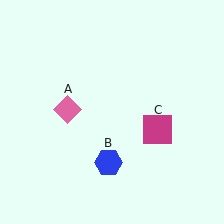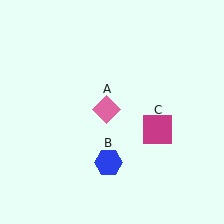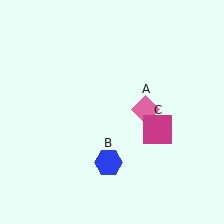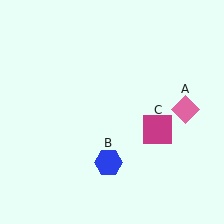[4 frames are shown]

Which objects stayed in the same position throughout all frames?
Blue hexagon (object B) and magenta square (object C) remained stationary.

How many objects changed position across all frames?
1 object changed position: pink diamond (object A).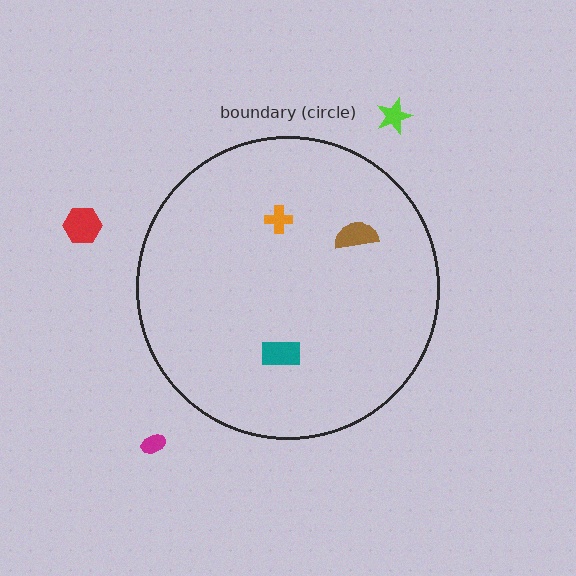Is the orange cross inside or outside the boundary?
Inside.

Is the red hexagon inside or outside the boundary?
Outside.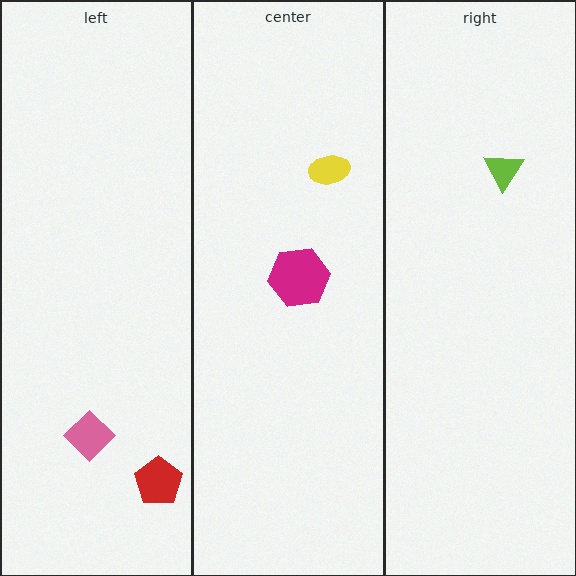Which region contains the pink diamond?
The left region.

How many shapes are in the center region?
2.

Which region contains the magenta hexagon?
The center region.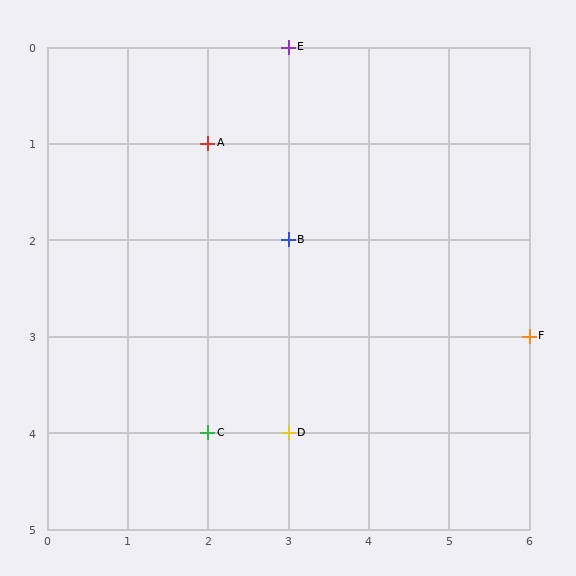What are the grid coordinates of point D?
Point D is at grid coordinates (3, 4).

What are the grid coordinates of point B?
Point B is at grid coordinates (3, 2).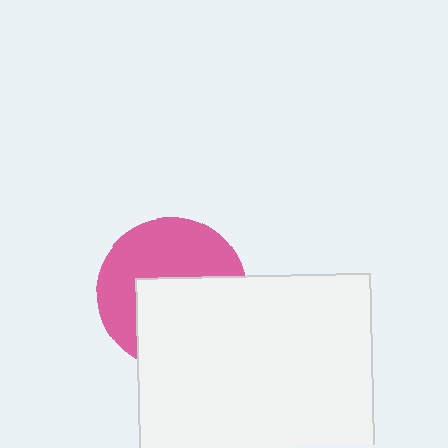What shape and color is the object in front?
The object in front is a white square.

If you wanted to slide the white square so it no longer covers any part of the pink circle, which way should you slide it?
Slide it down — that is the most direct way to separate the two shapes.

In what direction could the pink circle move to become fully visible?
The pink circle could move up. That would shift it out from behind the white square entirely.